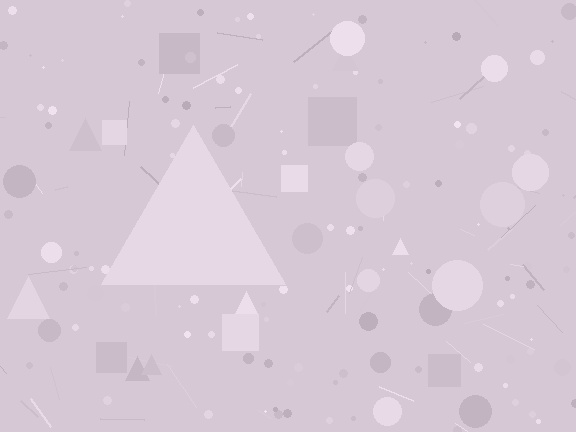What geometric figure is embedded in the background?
A triangle is embedded in the background.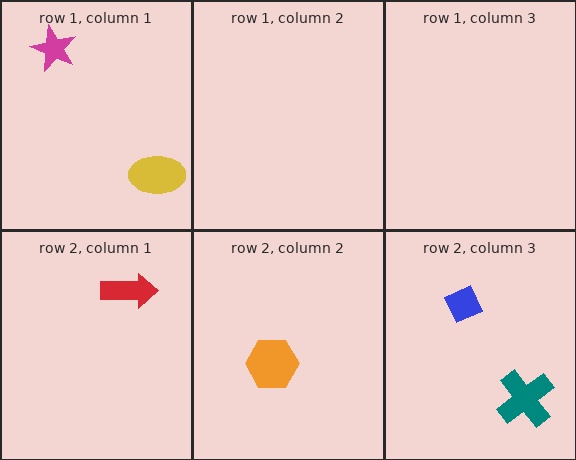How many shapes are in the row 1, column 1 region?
2.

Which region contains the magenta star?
The row 1, column 1 region.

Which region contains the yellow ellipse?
The row 1, column 1 region.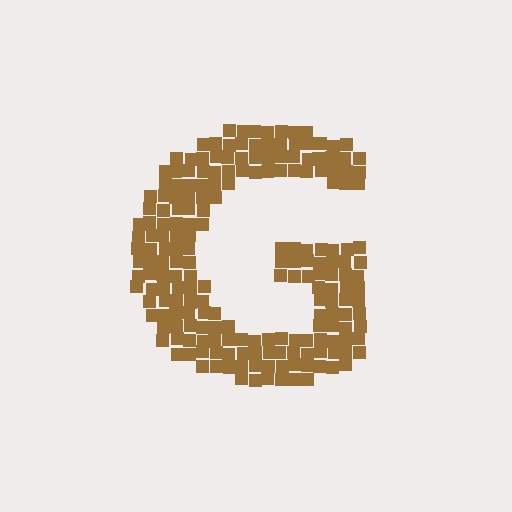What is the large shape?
The large shape is the letter G.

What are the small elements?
The small elements are squares.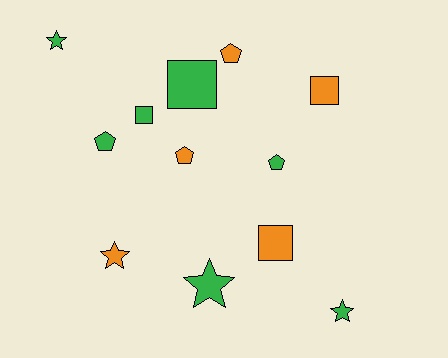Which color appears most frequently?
Green, with 7 objects.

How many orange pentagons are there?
There are 2 orange pentagons.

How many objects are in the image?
There are 12 objects.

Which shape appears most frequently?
Pentagon, with 4 objects.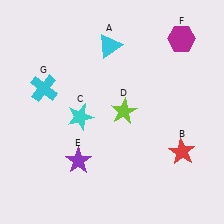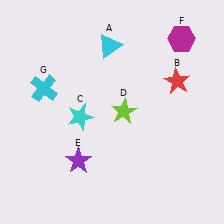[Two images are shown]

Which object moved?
The red star (B) moved up.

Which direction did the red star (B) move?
The red star (B) moved up.